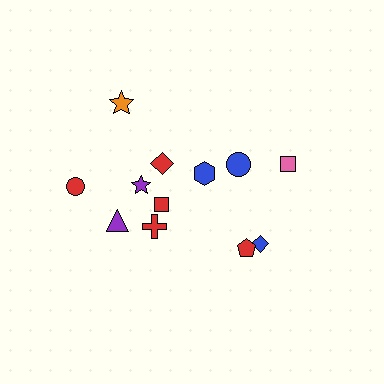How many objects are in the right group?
There are 5 objects.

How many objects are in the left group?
There are 7 objects.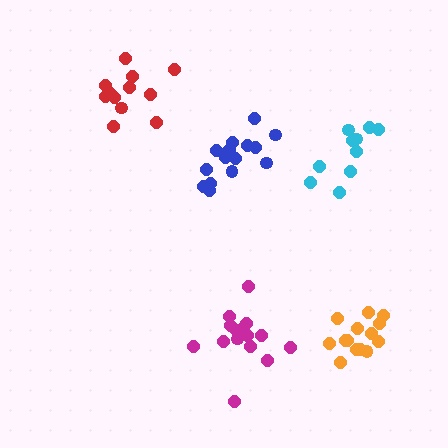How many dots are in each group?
Group 1: 15 dots, Group 2: 10 dots, Group 3: 14 dots, Group 4: 15 dots, Group 5: 12 dots (66 total).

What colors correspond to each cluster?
The clusters are colored: blue, cyan, orange, magenta, red.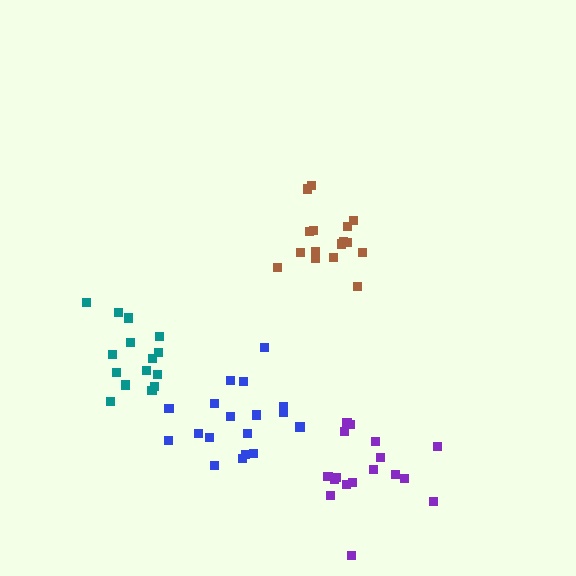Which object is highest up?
The brown cluster is topmost.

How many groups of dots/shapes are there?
There are 4 groups.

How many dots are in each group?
Group 1: 16 dots, Group 2: 18 dots, Group 3: 17 dots, Group 4: 15 dots (66 total).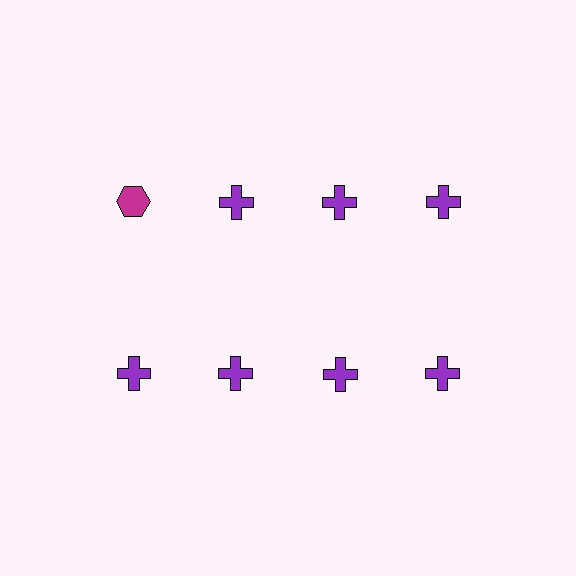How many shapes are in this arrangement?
There are 8 shapes arranged in a grid pattern.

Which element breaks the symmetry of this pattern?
The magenta hexagon in the top row, leftmost column breaks the symmetry. All other shapes are purple crosses.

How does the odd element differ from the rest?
It differs in both color (magenta instead of purple) and shape (hexagon instead of cross).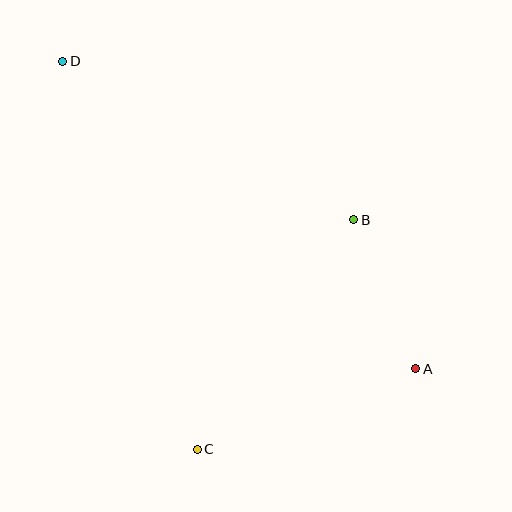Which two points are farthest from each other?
Points A and D are farthest from each other.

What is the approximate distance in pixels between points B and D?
The distance between B and D is approximately 331 pixels.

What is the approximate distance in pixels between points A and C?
The distance between A and C is approximately 233 pixels.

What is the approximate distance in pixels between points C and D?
The distance between C and D is approximately 411 pixels.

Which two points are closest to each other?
Points A and B are closest to each other.